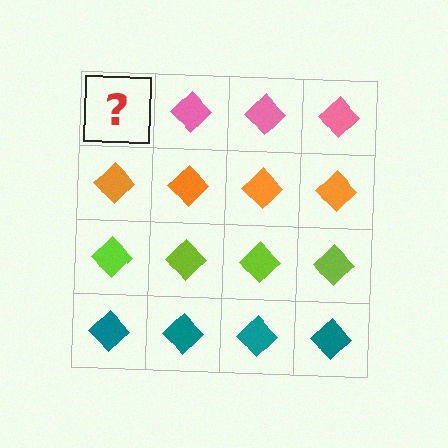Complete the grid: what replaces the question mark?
The question mark should be replaced with a pink diamond.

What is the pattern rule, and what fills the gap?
The rule is that each row has a consistent color. The gap should be filled with a pink diamond.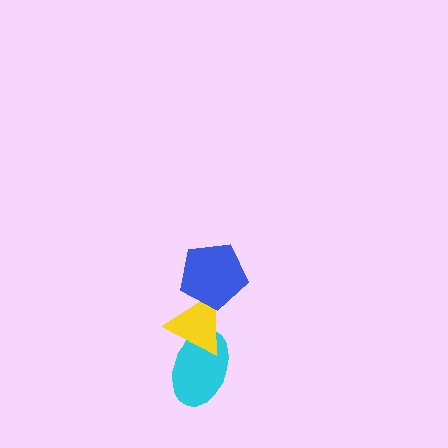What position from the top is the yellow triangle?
The yellow triangle is 2nd from the top.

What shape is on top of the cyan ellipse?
The yellow triangle is on top of the cyan ellipse.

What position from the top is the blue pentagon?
The blue pentagon is 1st from the top.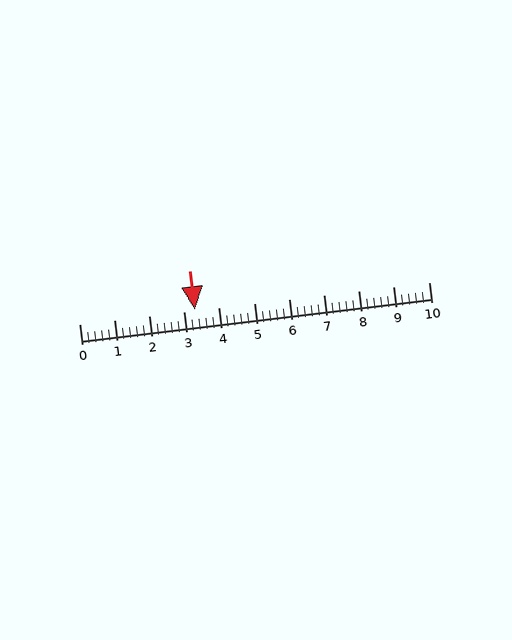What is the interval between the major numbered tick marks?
The major tick marks are spaced 1 units apart.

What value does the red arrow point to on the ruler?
The red arrow points to approximately 3.3.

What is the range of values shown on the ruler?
The ruler shows values from 0 to 10.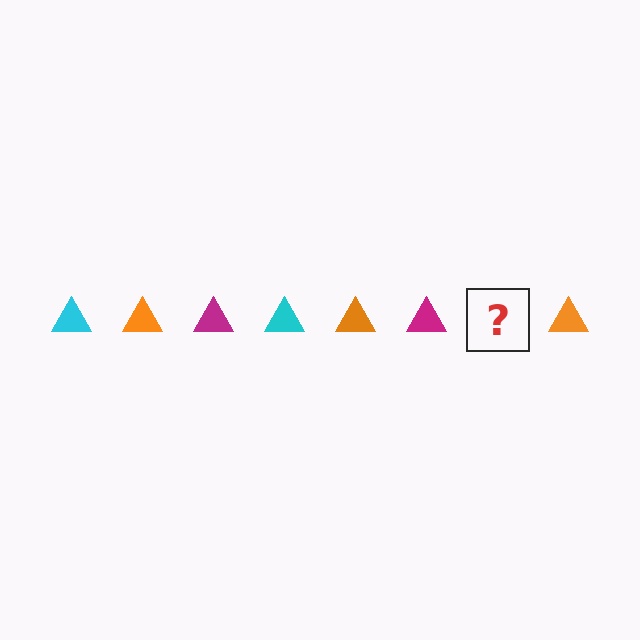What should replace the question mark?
The question mark should be replaced with a cyan triangle.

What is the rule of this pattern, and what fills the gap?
The rule is that the pattern cycles through cyan, orange, magenta triangles. The gap should be filled with a cyan triangle.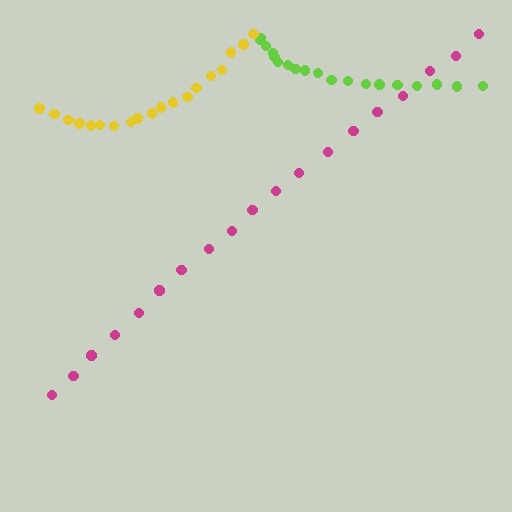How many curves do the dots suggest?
There are 3 distinct paths.